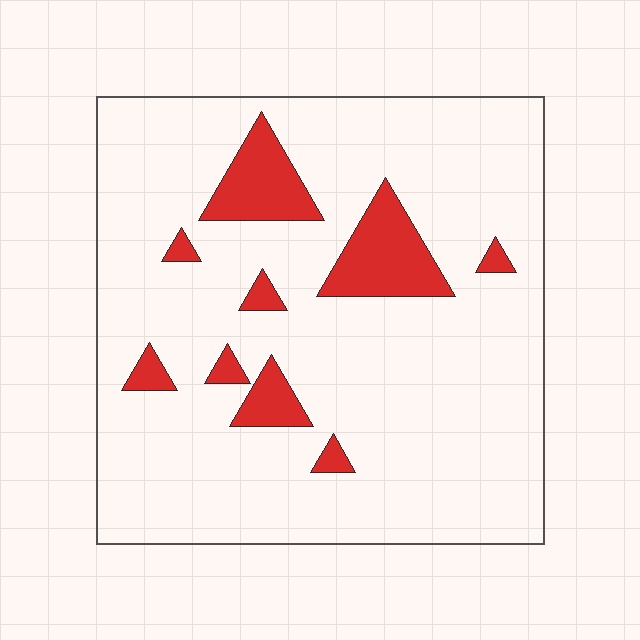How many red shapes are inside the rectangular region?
9.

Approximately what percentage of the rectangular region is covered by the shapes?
Approximately 10%.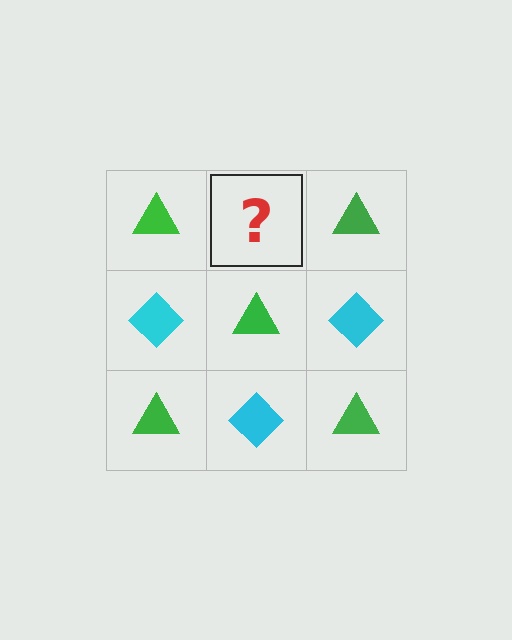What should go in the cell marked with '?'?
The missing cell should contain a cyan diamond.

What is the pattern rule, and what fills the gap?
The rule is that it alternates green triangle and cyan diamond in a checkerboard pattern. The gap should be filled with a cyan diamond.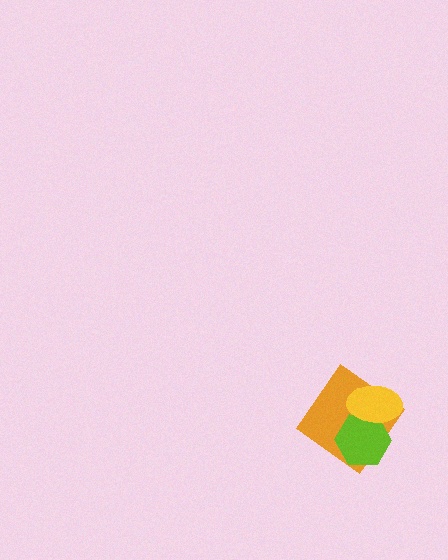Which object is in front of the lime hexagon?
The yellow ellipse is in front of the lime hexagon.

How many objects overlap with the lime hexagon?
2 objects overlap with the lime hexagon.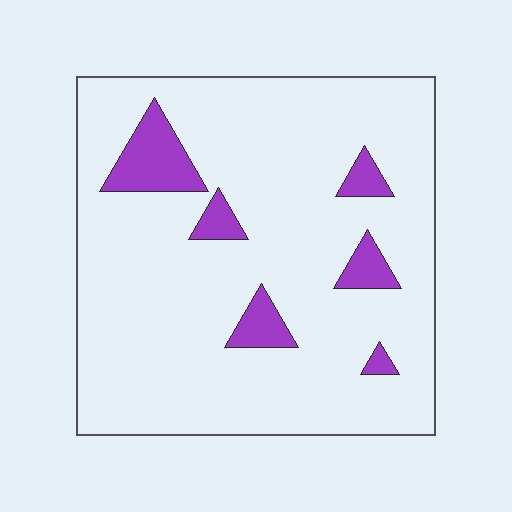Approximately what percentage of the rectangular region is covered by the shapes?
Approximately 10%.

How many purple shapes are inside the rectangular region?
6.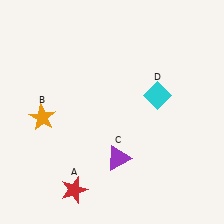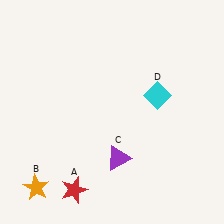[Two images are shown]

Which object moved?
The orange star (B) moved down.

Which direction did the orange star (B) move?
The orange star (B) moved down.